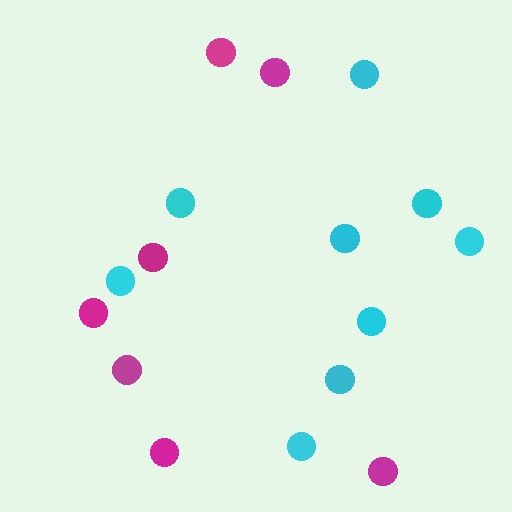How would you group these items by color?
There are 2 groups: one group of cyan circles (9) and one group of magenta circles (7).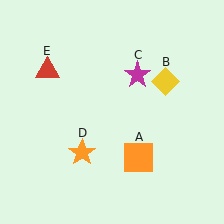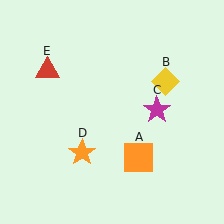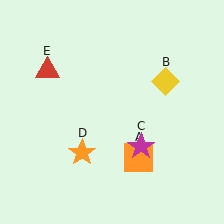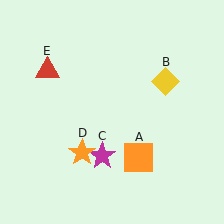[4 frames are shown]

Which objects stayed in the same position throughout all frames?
Orange square (object A) and yellow diamond (object B) and orange star (object D) and red triangle (object E) remained stationary.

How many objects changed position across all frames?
1 object changed position: magenta star (object C).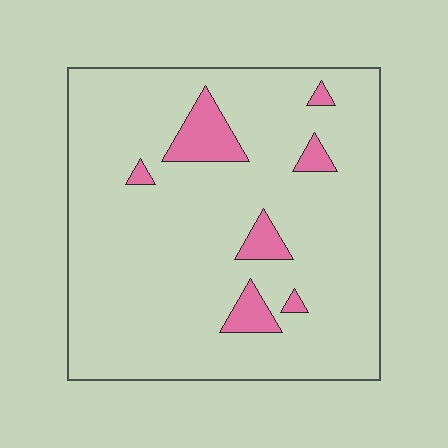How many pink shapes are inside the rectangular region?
7.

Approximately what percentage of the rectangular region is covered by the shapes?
Approximately 10%.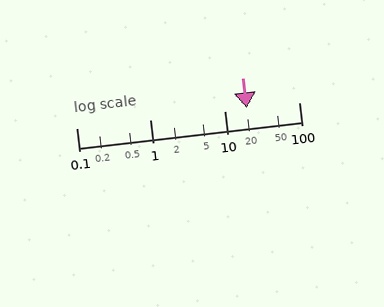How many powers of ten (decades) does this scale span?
The scale spans 3 decades, from 0.1 to 100.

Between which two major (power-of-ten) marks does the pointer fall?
The pointer is between 10 and 100.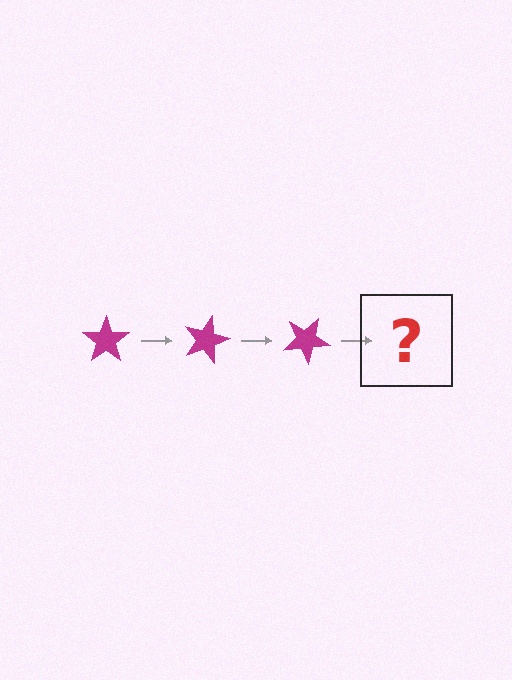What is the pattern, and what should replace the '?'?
The pattern is that the star rotates 15 degrees each step. The '?' should be a magenta star rotated 45 degrees.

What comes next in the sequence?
The next element should be a magenta star rotated 45 degrees.